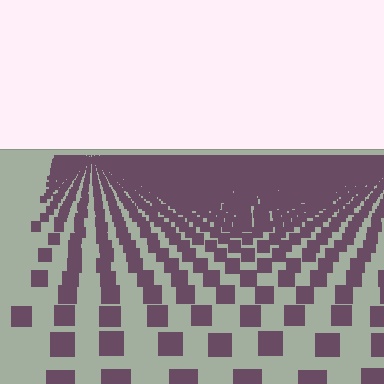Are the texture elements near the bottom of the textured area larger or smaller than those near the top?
Larger. Near the bottom, elements are closer to the viewer and appear at a bigger on-screen size.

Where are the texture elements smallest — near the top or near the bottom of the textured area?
Near the top.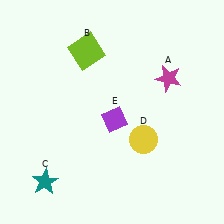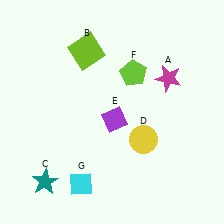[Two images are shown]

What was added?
A lime pentagon (F), a cyan diamond (G) were added in Image 2.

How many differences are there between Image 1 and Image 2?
There are 2 differences between the two images.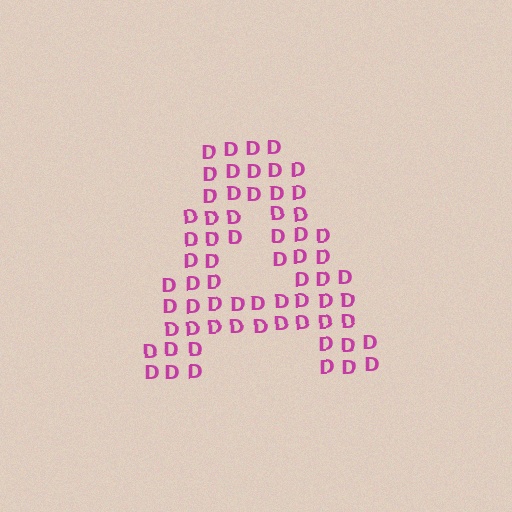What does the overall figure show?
The overall figure shows the letter A.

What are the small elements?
The small elements are letter D's.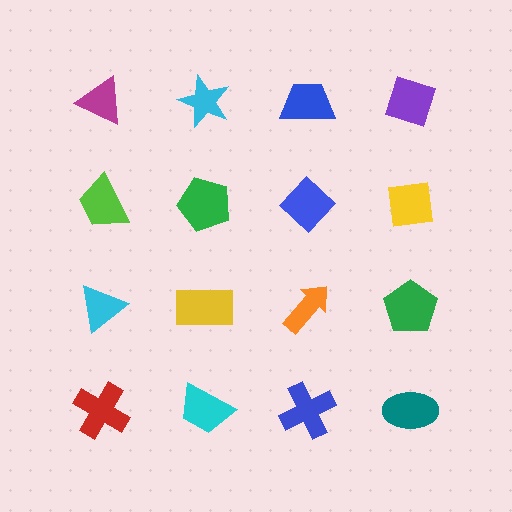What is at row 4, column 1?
A red cross.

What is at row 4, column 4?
A teal ellipse.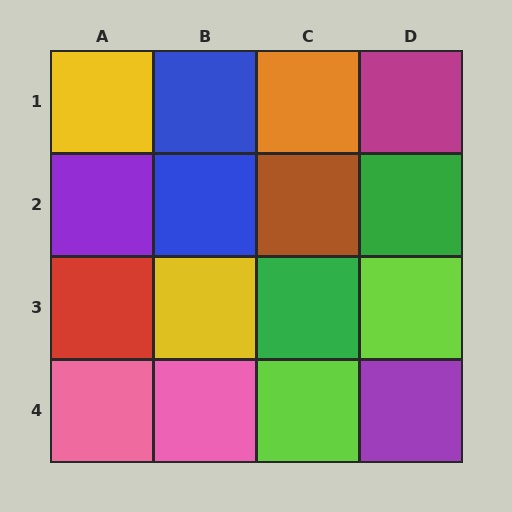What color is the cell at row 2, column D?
Green.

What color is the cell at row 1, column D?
Magenta.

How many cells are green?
2 cells are green.